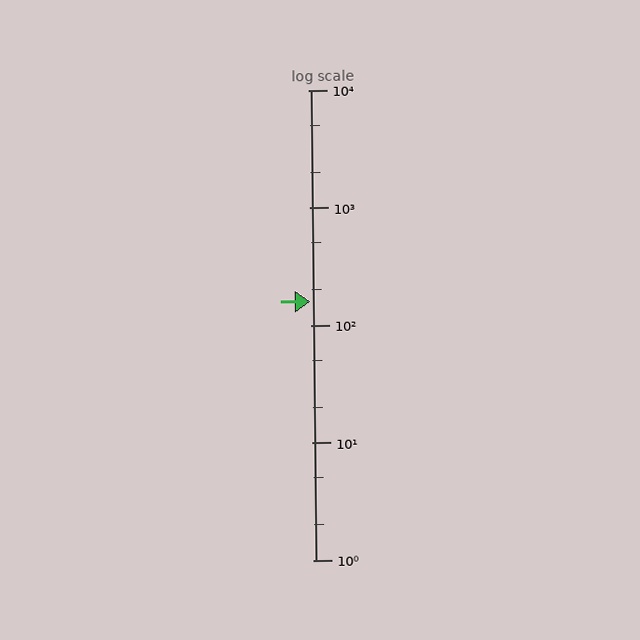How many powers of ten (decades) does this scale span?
The scale spans 4 decades, from 1 to 10000.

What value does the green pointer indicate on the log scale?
The pointer indicates approximately 160.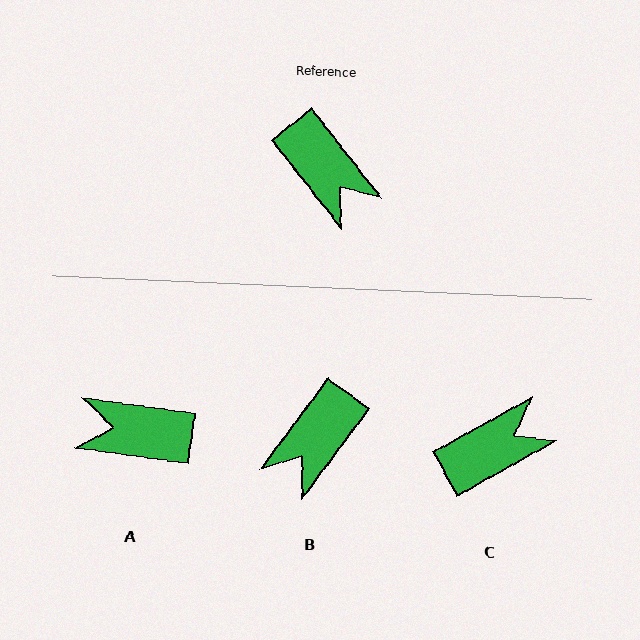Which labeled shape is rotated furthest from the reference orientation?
A, about 136 degrees away.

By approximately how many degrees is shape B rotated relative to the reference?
Approximately 75 degrees clockwise.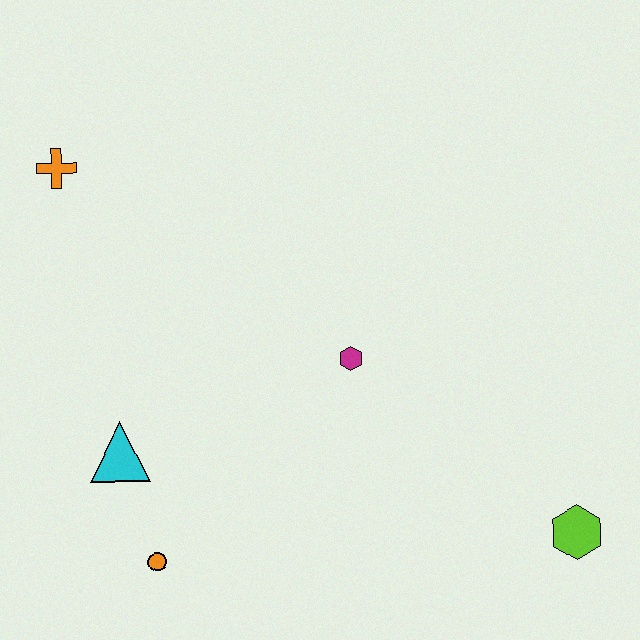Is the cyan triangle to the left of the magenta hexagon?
Yes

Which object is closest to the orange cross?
The cyan triangle is closest to the orange cross.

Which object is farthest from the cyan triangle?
The lime hexagon is farthest from the cyan triangle.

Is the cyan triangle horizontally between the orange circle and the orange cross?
Yes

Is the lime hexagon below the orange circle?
No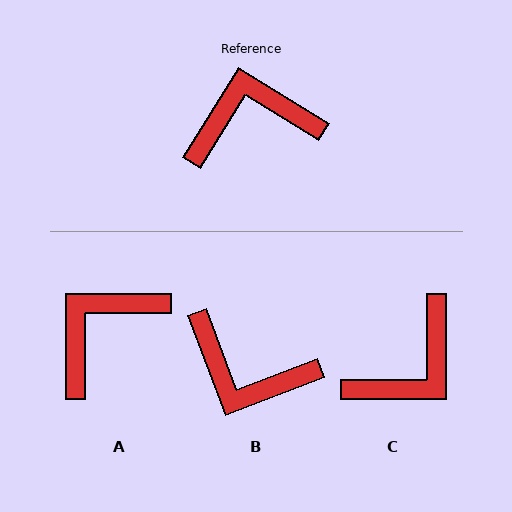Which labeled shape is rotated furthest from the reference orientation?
C, about 148 degrees away.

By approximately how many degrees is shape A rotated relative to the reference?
Approximately 32 degrees counter-clockwise.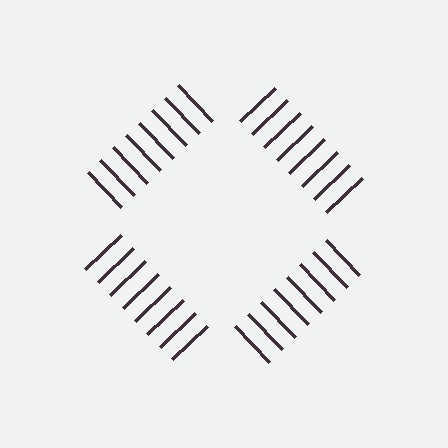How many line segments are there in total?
32 — 8 along each of the 4 edges.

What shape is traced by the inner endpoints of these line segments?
An illusory square — the line segments terminate on its edges but no continuous stroke is drawn.